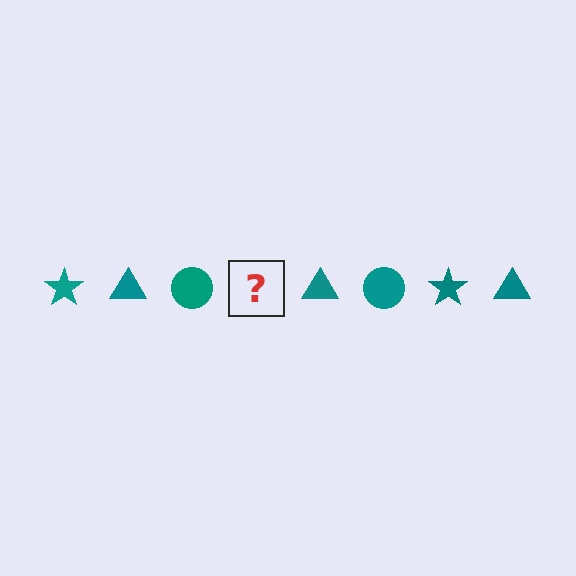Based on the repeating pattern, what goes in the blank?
The blank should be a teal star.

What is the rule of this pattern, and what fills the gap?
The rule is that the pattern cycles through star, triangle, circle shapes in teal. The gap should be filled with a teal star.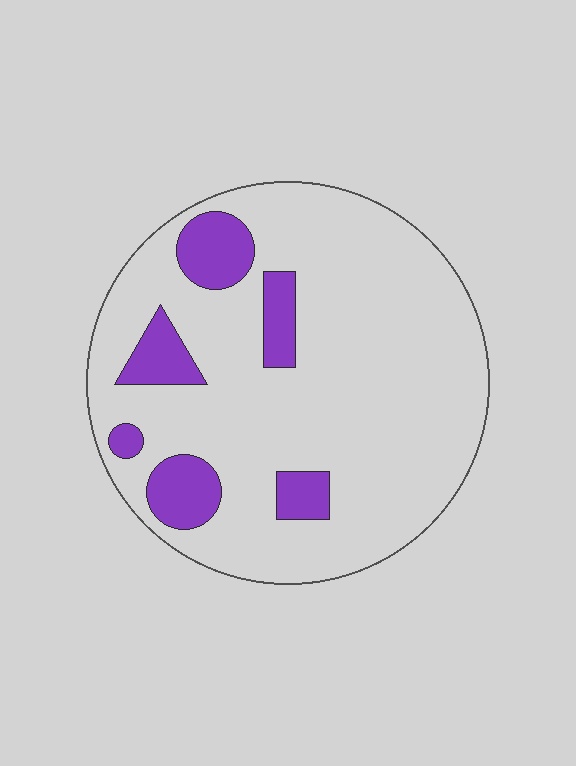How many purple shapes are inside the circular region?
6.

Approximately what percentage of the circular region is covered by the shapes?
Approximately 15%.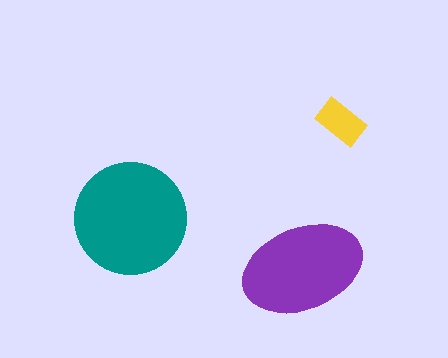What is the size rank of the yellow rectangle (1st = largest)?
3rd.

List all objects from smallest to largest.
The yellow rectangle, the purple ellipse, the teal circle.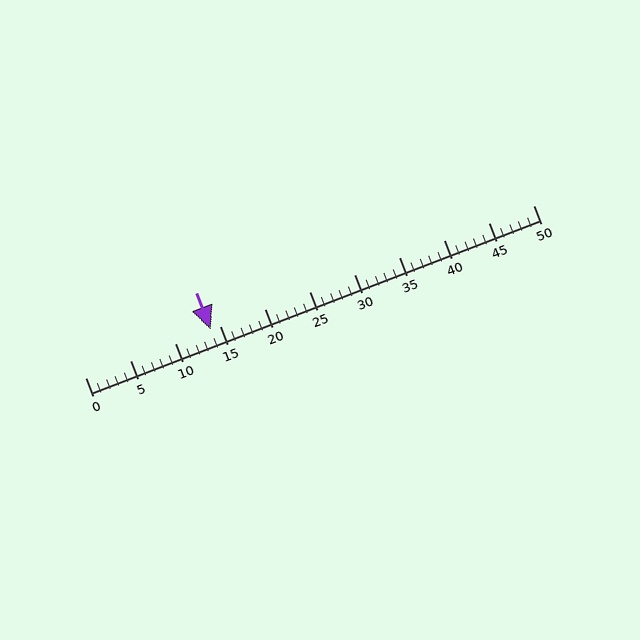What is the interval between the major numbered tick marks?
The major tick marks are spaced 5 units apart.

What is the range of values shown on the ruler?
The ruler shows values from 0 to 50.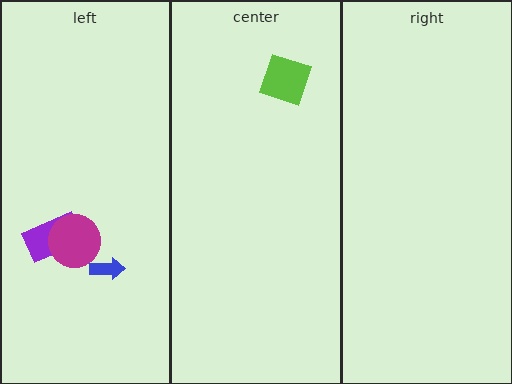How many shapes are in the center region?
1.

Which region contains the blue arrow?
The left region.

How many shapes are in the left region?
3.